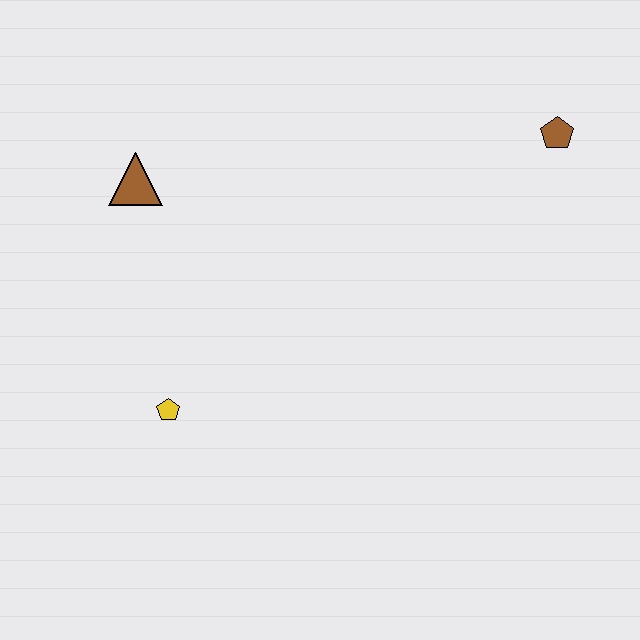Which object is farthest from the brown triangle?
The brown pentagon is farthest from the brown triangle.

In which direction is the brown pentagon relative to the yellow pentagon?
The brown pentagon is to the right of the yellow pentagon.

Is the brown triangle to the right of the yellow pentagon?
No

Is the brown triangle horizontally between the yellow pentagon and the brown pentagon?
No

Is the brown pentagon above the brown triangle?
Yes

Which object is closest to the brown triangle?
The yellow pentagon is closest to the brown triangle.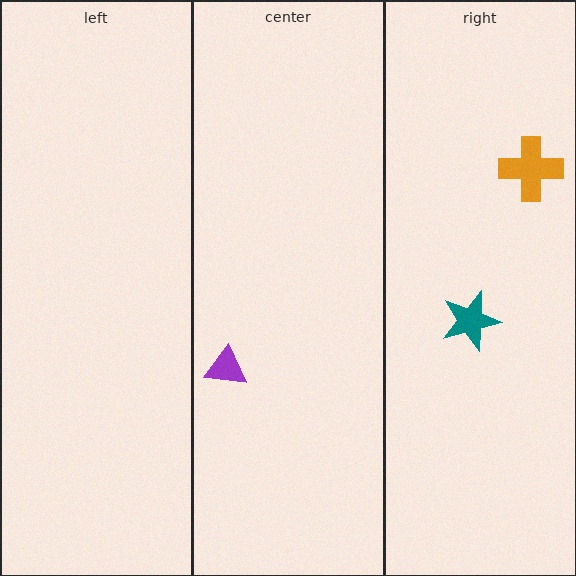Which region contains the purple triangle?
The center region.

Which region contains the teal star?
The right region.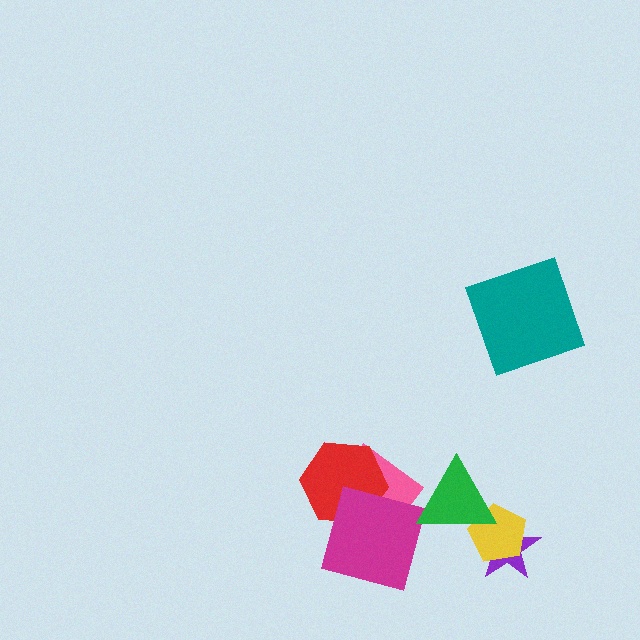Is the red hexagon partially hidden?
Yes, it is partially covered by another shape.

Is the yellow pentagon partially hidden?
Yes, it is partially covered by another shape.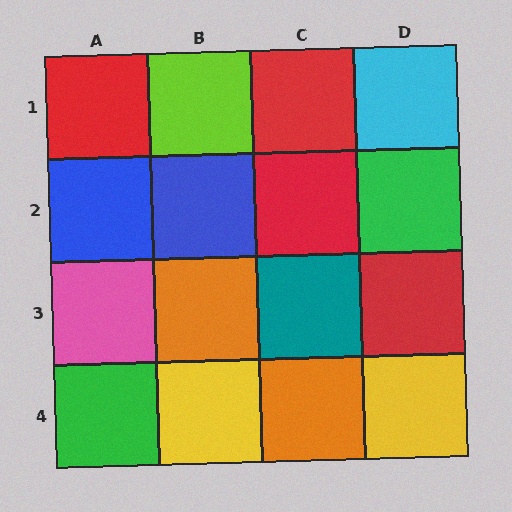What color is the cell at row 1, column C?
Red.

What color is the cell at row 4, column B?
Yellow.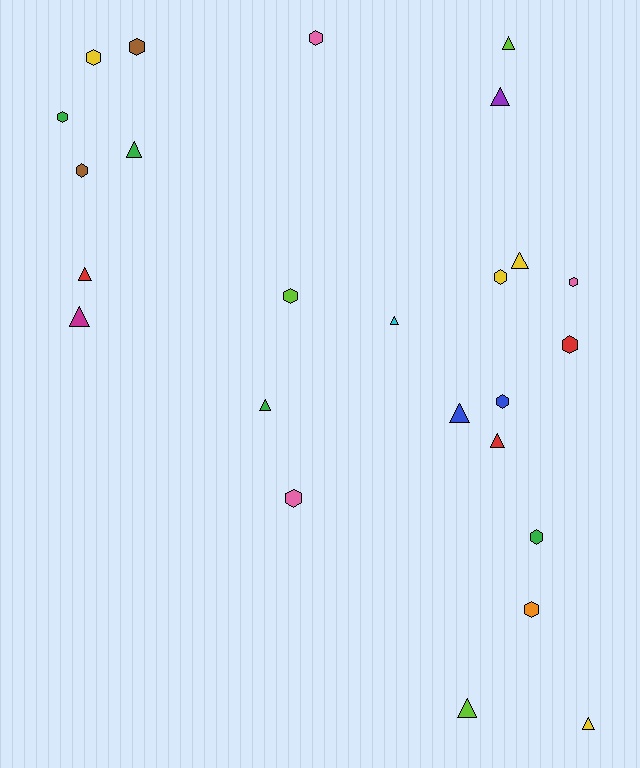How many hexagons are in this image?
There are 13 hexagons.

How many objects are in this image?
There are 25 objects.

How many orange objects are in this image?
There is 1 orange object.